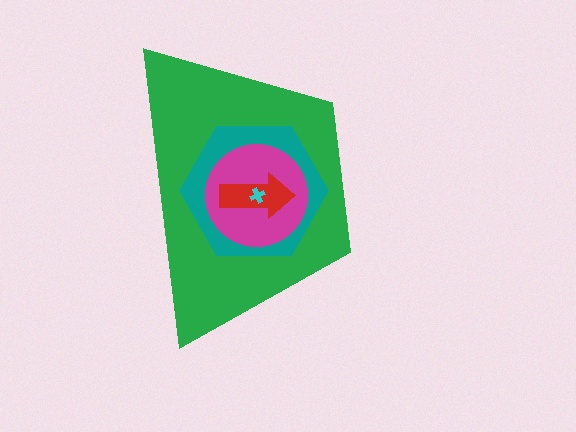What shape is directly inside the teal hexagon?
The magenta circle.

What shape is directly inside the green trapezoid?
The teal hexagon.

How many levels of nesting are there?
5.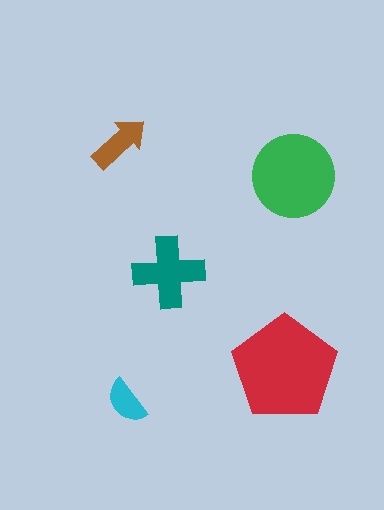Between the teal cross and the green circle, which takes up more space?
The green circle.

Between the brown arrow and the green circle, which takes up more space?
The green circle.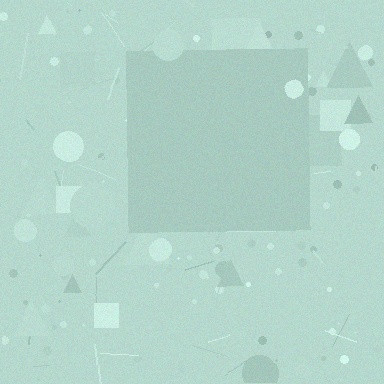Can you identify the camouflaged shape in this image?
The camouflaged shape is a square.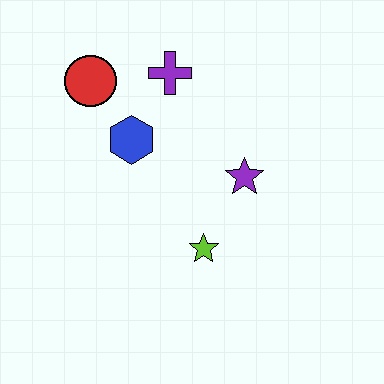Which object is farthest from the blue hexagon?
The lime star is farthest from the blue hexagon.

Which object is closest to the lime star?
The purple star is closest to the lime star.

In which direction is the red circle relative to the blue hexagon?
The red circle is above the blue hexagon.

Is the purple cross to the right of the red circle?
Yes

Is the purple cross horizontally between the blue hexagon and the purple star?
Yes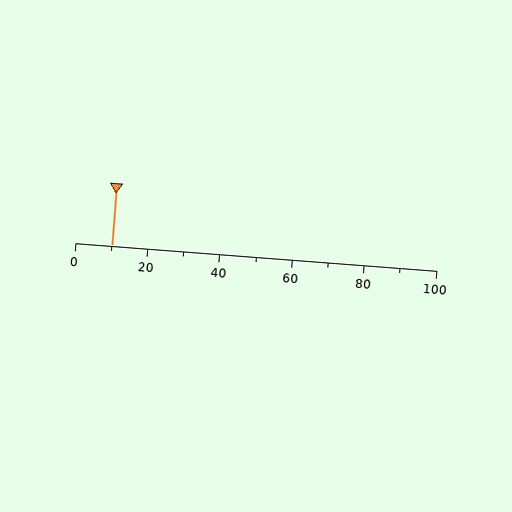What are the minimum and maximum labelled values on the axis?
The axis runs from 0 to 100.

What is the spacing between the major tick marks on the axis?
The major ticks are spaced 20 apart.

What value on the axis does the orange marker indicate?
The marker indicates approximately 10.